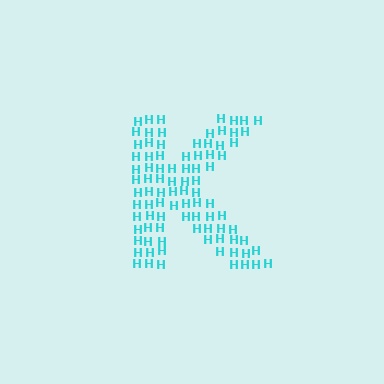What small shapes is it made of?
It is made of small letter H's.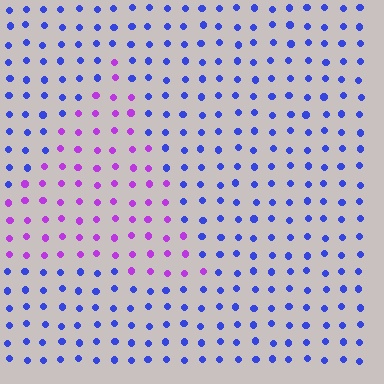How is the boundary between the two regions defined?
The boundary is defined purely by a slight shift in hue (about 53 degrees). Spacing, size, and orientation are identical on both sides.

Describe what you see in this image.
The image is filled with small blue elements in a uniform arrangement. A triangle-shaped region is visible where the elements are tinted to a slightly different hue, forming a subtle color boundary.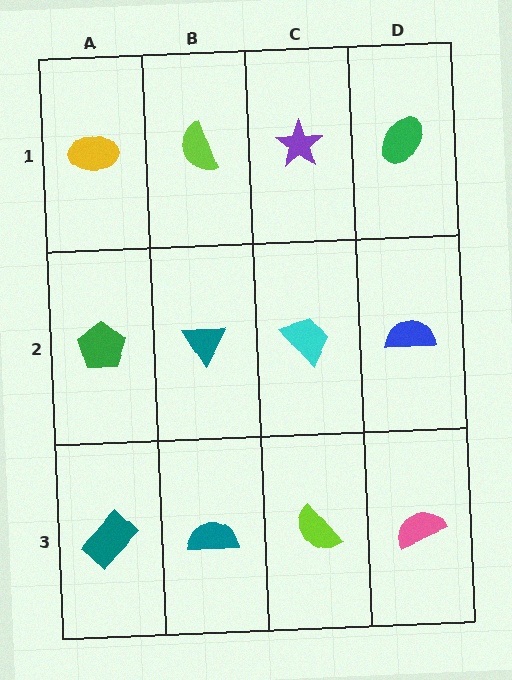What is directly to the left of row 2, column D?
A cyan trapezoid.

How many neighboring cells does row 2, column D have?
3.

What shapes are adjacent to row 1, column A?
A green pentagon (row 2, column A), a lime semicircle (row 1, column B).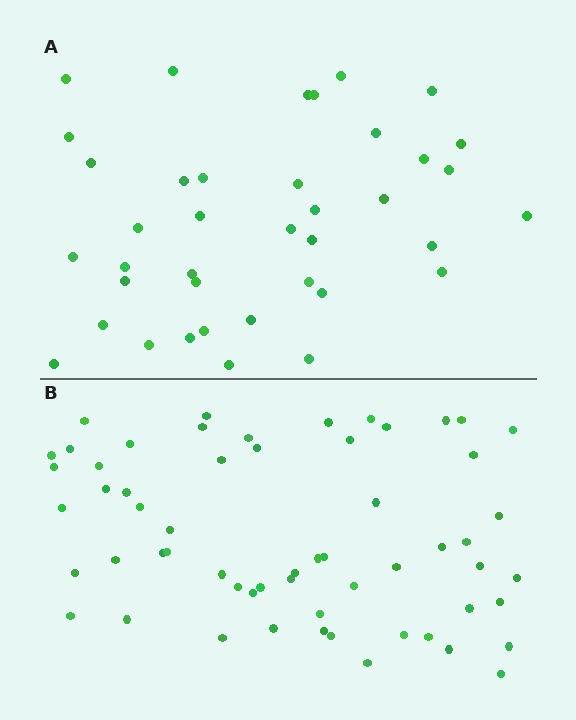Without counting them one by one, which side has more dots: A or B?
Region B (the bottom region) has more dots.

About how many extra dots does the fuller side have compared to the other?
Region B has approximately 20 more dots than region A.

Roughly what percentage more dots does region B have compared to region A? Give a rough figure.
About 50% more.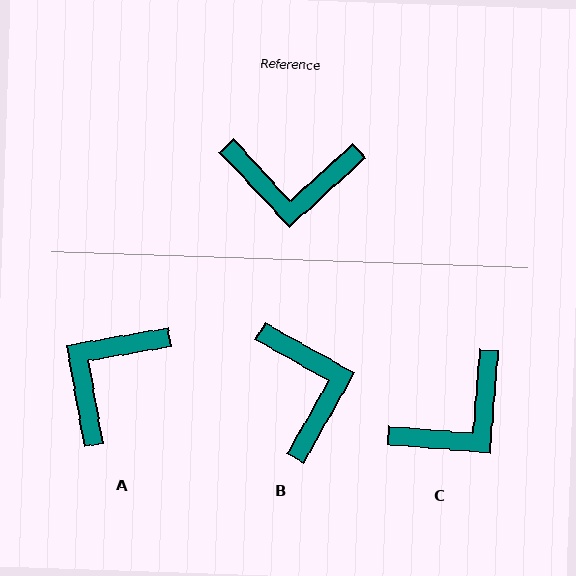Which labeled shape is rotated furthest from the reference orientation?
A, about 123 degrees away.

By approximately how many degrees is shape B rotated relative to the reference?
Approximately 108 degrees counter-clockwise.